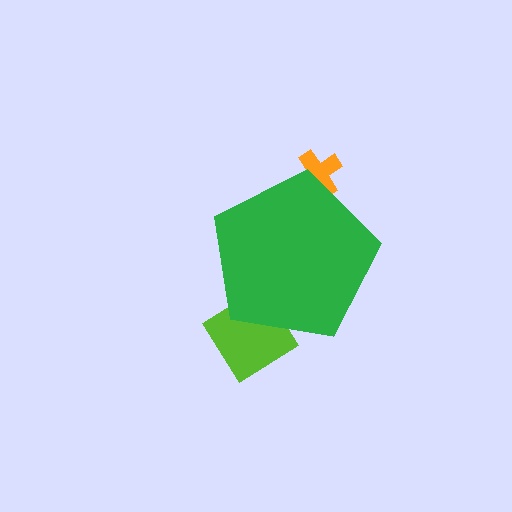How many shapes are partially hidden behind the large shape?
3 shapes are partially hidden.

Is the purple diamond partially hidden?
Yes, the purple diamond is partially hidden behind the green pentagon.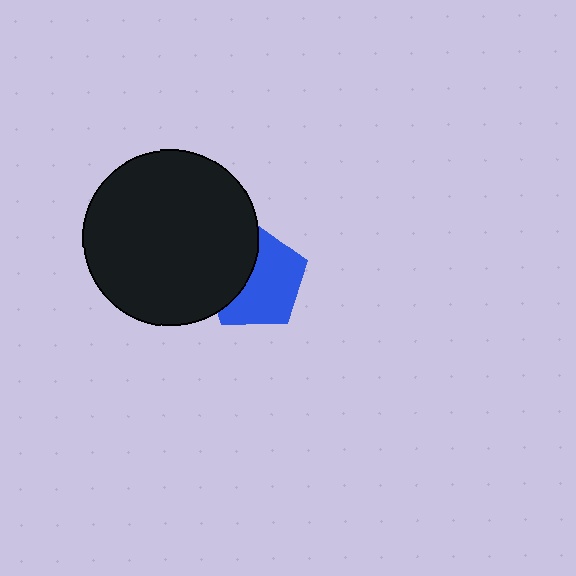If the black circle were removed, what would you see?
You would see the complete blue pentagon.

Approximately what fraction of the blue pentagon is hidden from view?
Roughly 38% of the blue pentagon is hidden behind the black circle.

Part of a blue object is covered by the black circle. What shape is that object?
It is a pentagon.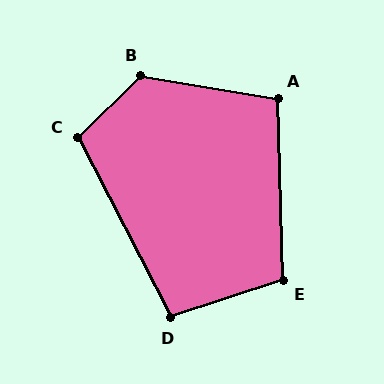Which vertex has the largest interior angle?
B, at approximately 126 degrees.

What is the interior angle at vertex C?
Approximately 107 degrees (obtuse).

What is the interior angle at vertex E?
Approximately 107 degrees (obtuse).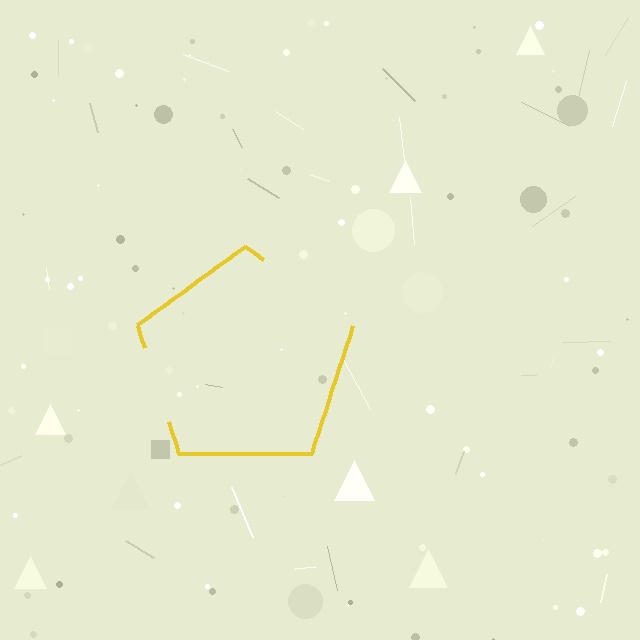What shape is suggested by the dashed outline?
The dashed outline suggests a pentagon.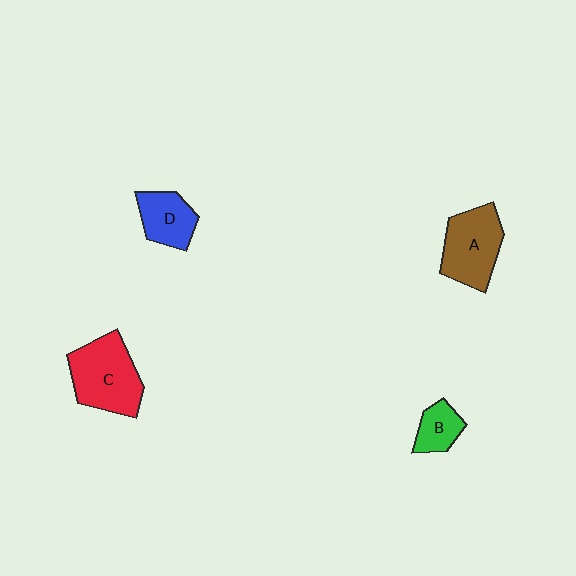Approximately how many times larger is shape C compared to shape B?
Approximately 2.3 times.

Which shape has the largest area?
Shape C (red).